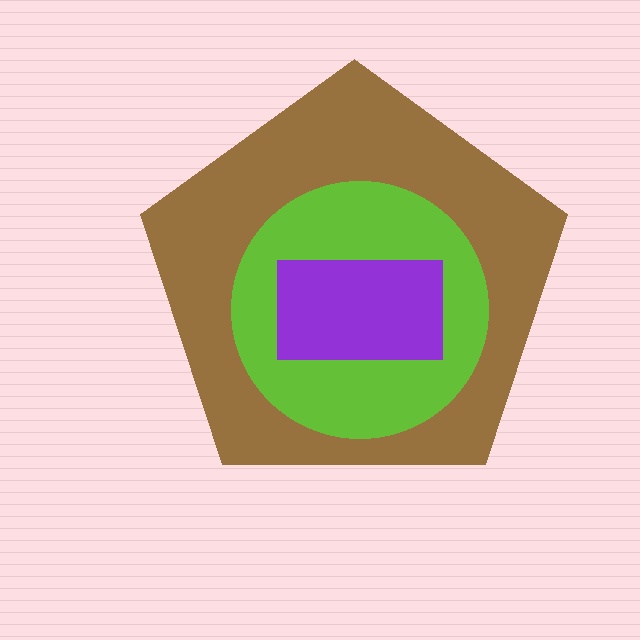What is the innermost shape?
The purple rectangle.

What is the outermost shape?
The brown pentagon.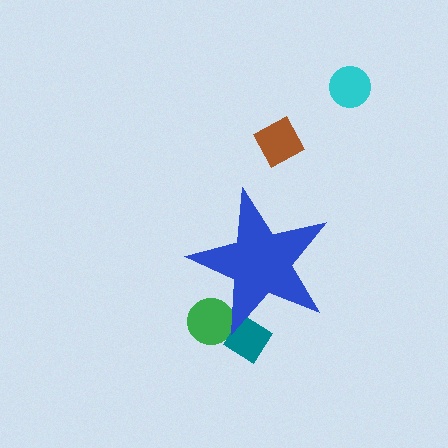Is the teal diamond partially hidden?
Yes, the teal diamond is partially hidden behind the blue star.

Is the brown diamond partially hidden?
No, the brown diamond is fully visible.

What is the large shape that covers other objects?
A blue star.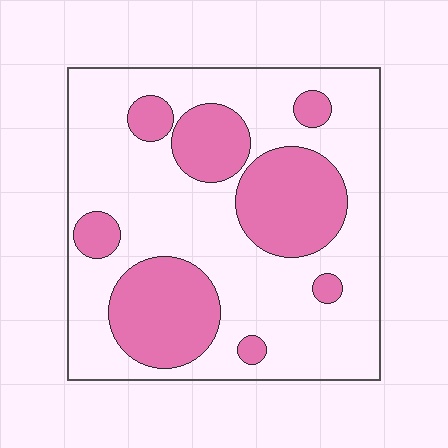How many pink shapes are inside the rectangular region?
8.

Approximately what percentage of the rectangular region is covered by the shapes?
Approximately 30%.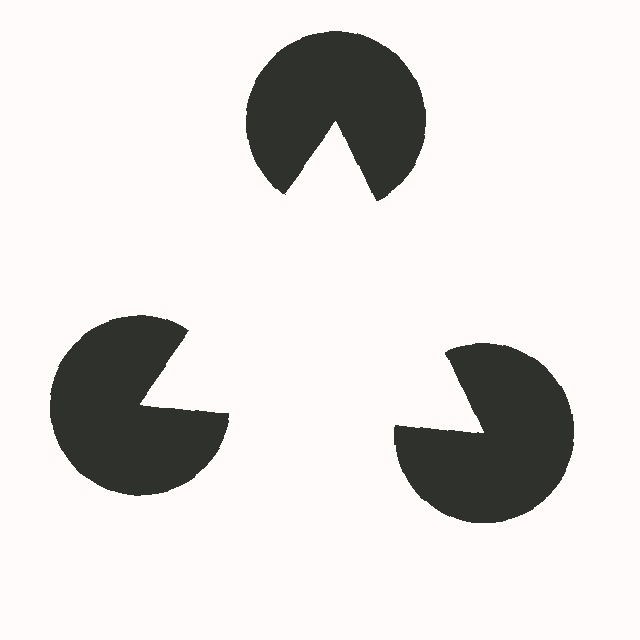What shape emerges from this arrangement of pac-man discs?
An illusory triangle — its edges are inferred from the aligned wedge cuts in the pac-man discs, not physically drawn.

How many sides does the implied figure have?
3 sides.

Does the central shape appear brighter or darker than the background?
It typically appears slightly brighter than the background, even though no actual brightness change is drawn.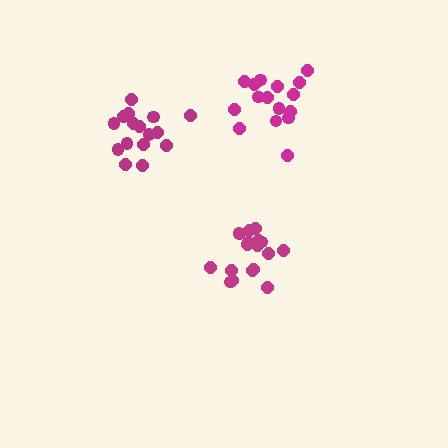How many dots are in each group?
Group 1: 16 dots, Group 2: 16 dots, Group 3: 18 dots (50 total).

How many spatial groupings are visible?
There are 3 spatial groupings.